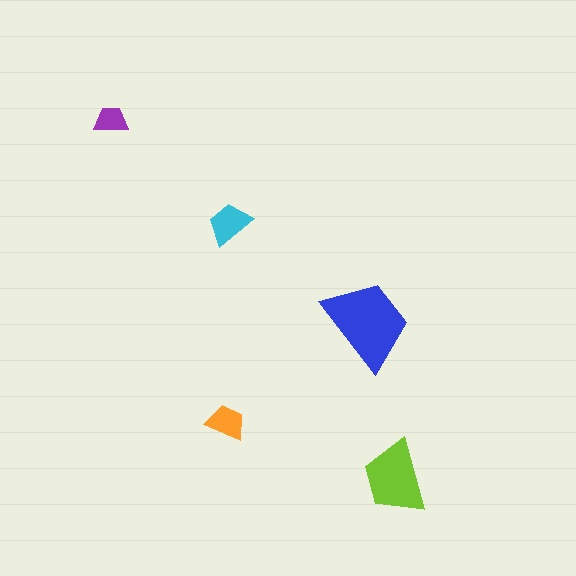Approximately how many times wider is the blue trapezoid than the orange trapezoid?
About 2.5 times wider.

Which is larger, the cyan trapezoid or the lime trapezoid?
The lime one.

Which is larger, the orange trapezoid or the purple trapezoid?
The orange one.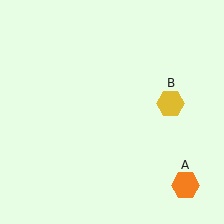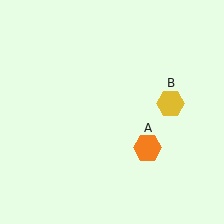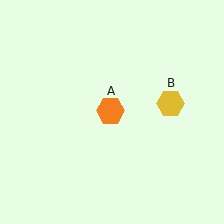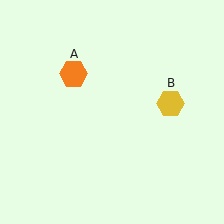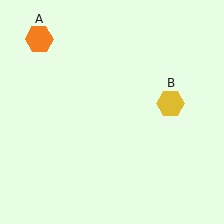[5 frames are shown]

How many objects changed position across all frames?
1 object changed position: orange hexagon (object A).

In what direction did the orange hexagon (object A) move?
The orange hexagon (object A) moved up and to the left.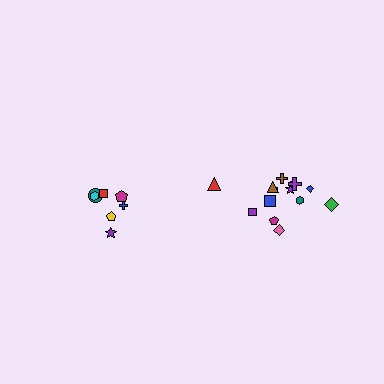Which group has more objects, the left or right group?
The right group.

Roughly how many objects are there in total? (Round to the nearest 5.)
Roughly 20 objects in total.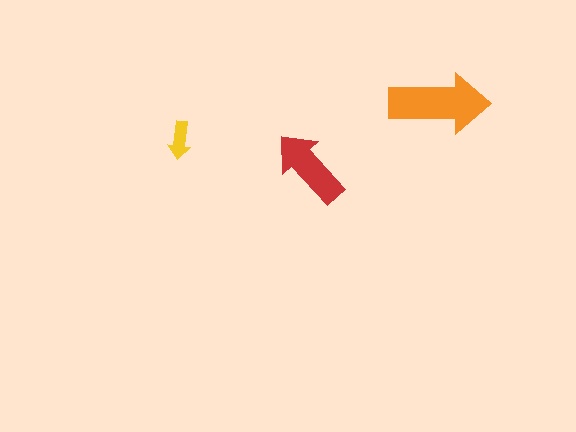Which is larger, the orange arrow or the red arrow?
The orange one.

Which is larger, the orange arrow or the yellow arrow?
The orange one.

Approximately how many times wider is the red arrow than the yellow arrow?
About 2 times wider.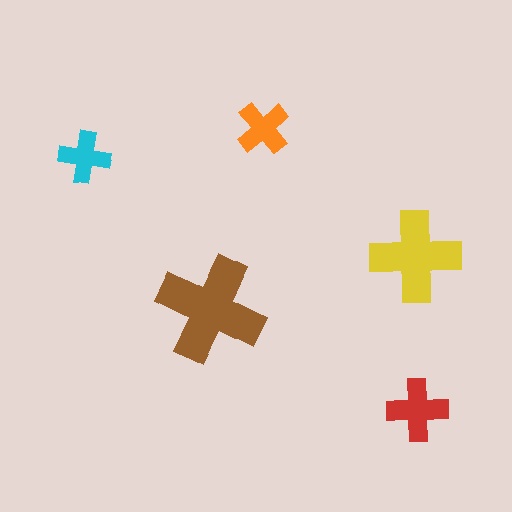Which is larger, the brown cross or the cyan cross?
The brown one.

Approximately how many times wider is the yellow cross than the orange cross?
About 1.5 times wider.